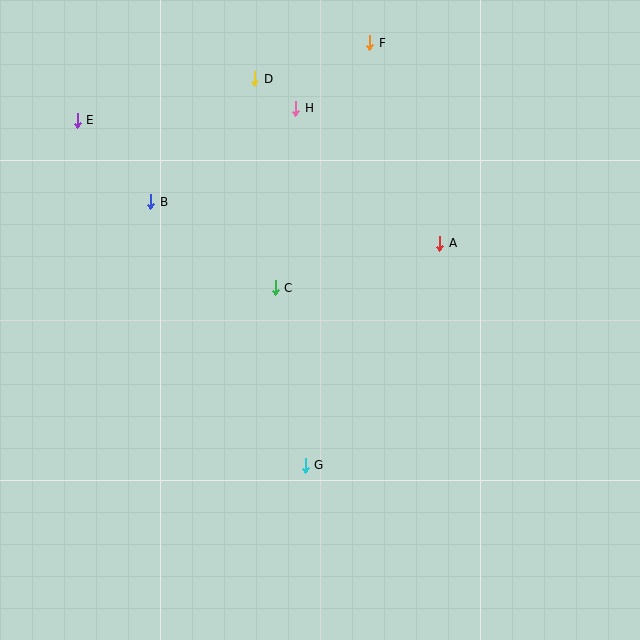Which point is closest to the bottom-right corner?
Point G is closest to the bottom-right corner.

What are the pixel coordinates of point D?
Point D is at (255, 79).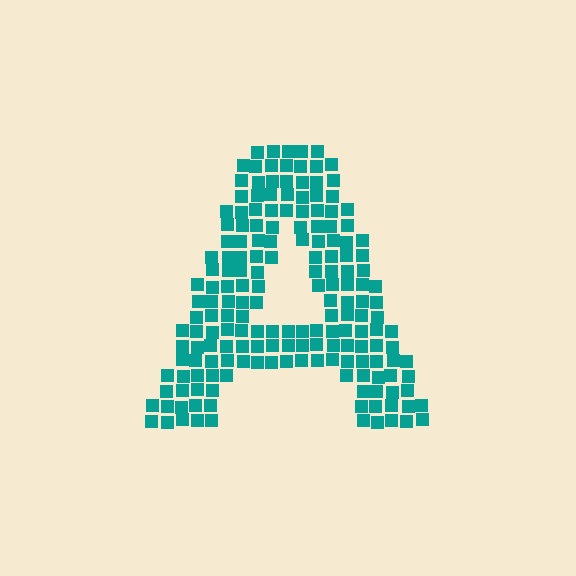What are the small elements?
The small elements are squares.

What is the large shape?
The large shape is the letter A.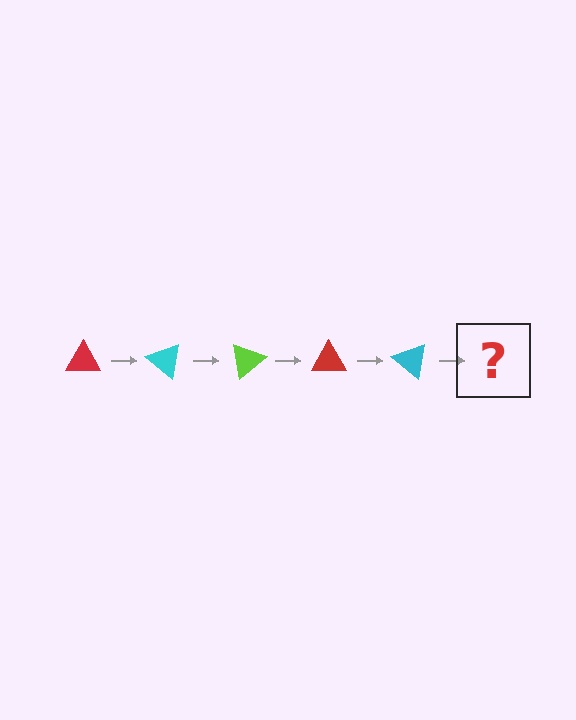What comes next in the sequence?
The next element should be a lime triangle, rotated 200 degrees from the start.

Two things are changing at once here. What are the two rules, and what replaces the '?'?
The two rules are that it rotates 40 degrees each step and the color cycles through red, cyan, and lime. The '?' should be a lime triangle, rotated 200 degrees from the start.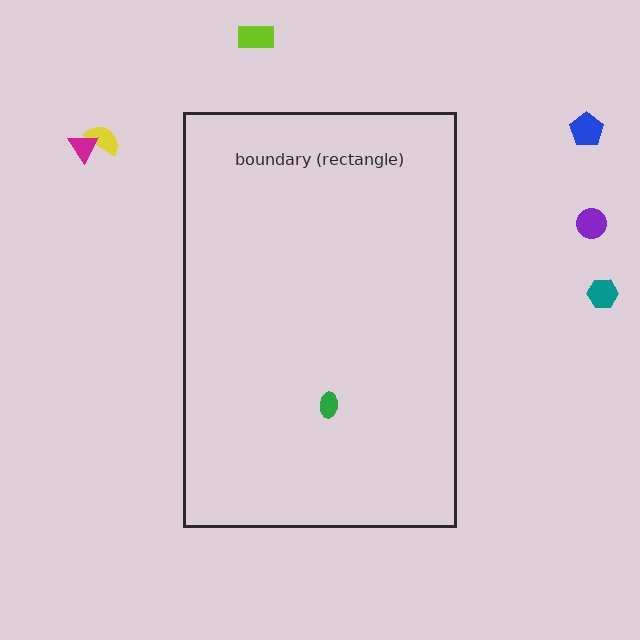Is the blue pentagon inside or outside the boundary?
Outside.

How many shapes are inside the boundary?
1 inside, 6 outside.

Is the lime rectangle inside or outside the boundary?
Outside.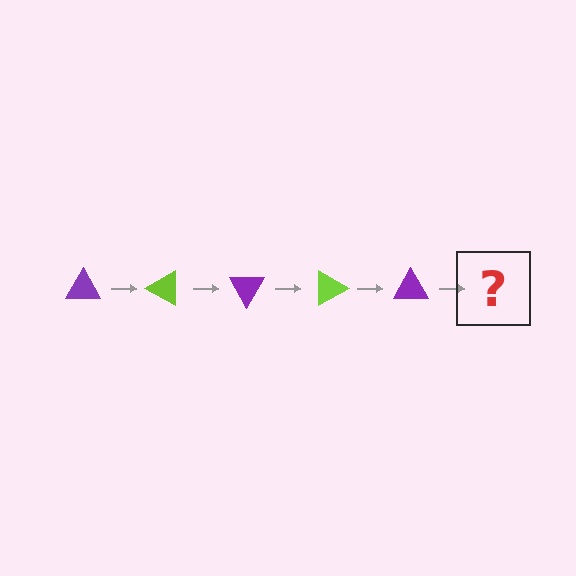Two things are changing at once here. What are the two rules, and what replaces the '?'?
The two rules are that it rotates 30 degrees each step and the color cycles through purple and lime. The '?' should be a lime triangle, rotated 150 degrees from the start.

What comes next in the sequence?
The next element should be a lime triangle, rotated 150 degrees from the start.